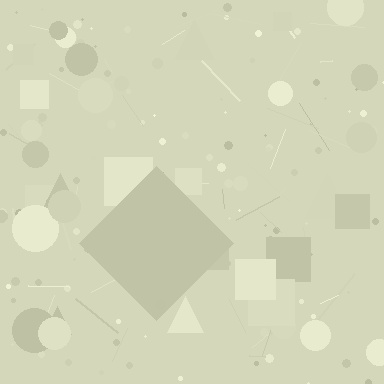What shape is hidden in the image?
A diamond is hidden in the image.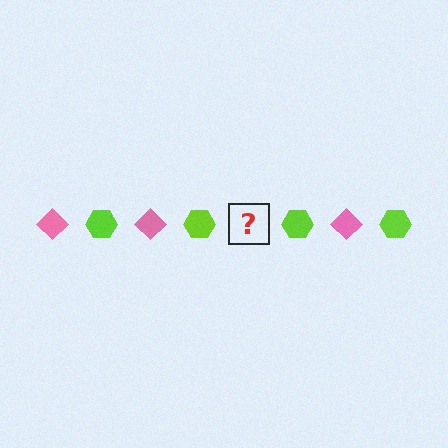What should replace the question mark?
The question mark should be replaced with a pink diamond.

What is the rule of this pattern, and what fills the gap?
The rule is that the pattern alternates between pink diamond and lime hexagon. The gap should be filled with a pink diamond.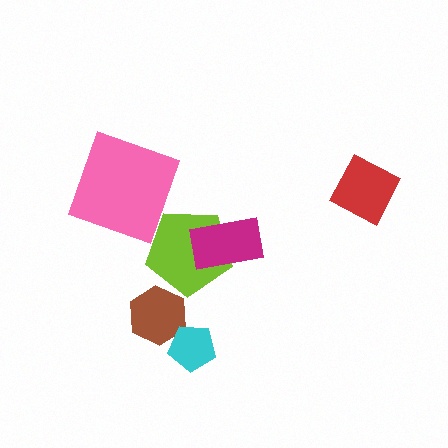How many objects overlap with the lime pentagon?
1 object overlaps with the lime pentagon.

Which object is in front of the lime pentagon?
The magenta rectangle is in front of the lime pentagon.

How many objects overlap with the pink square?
0 objects overlap with the pink square.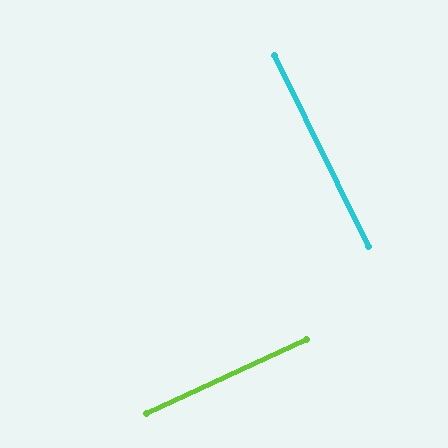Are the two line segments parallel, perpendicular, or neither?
Perpendicular — they meet at approximately 89°.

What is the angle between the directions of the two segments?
Approximately 89 degrees.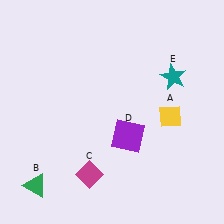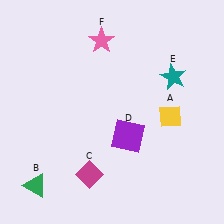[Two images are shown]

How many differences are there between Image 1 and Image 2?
There is 1 difference between the two images.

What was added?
A pink star (F) was added in Image 2.